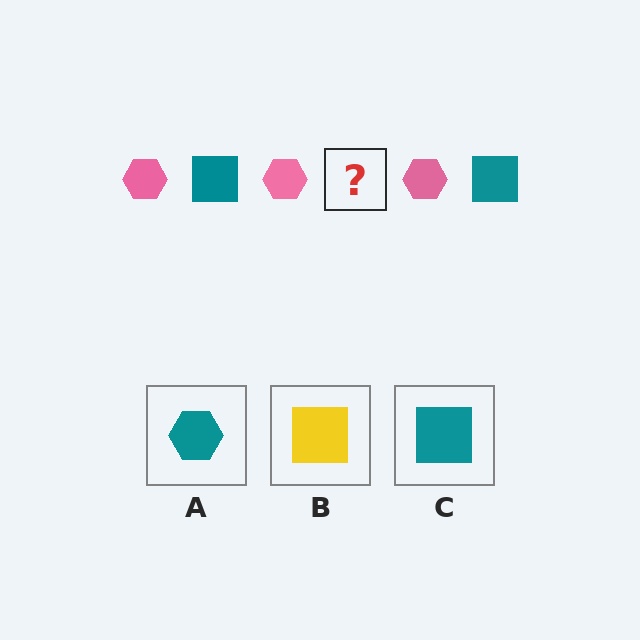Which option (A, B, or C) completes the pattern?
C.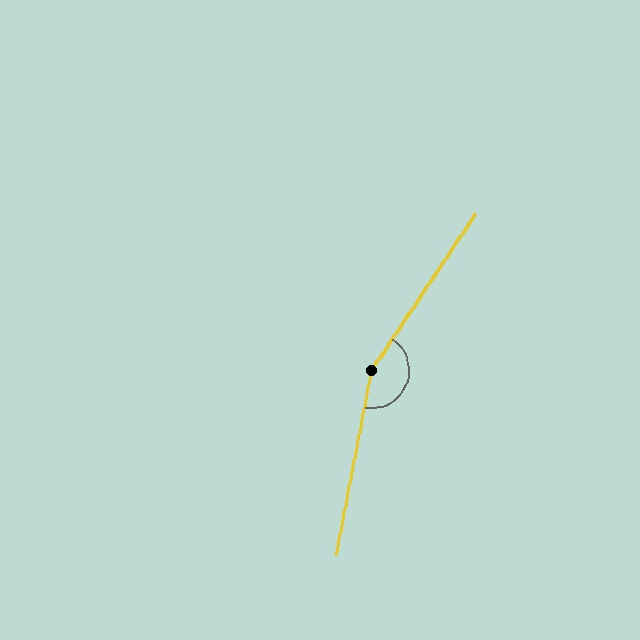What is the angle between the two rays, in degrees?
Approximately 157 degrees.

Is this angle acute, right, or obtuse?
It is obtuse.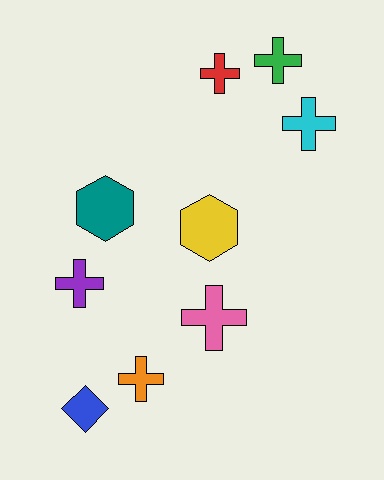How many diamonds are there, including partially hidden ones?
There is 1 diamond.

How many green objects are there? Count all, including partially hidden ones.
There is 1 green object.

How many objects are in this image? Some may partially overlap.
There are 9 objects.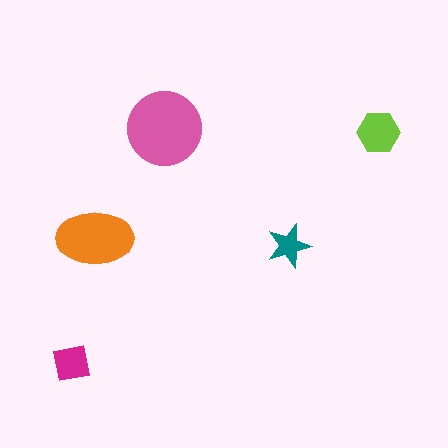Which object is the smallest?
The teal star.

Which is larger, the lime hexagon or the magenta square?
The lime hexagon.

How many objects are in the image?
There are 5 objects in the image.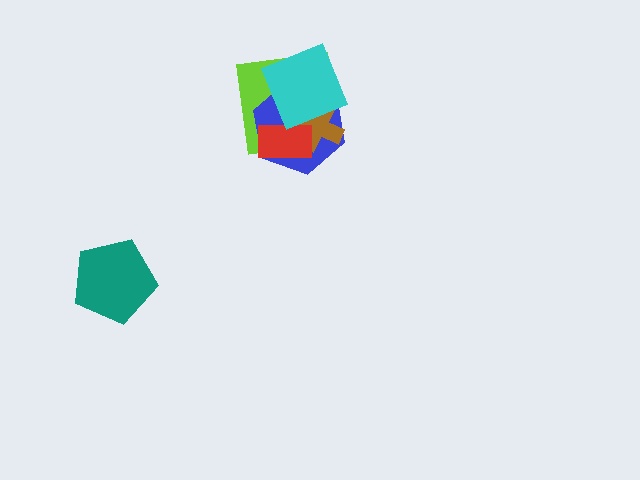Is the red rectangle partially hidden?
Yes, it is partially covered by another shape.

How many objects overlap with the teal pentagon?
0 objects overlap with the teal pentagon.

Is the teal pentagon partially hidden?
No, no other shape covers it.